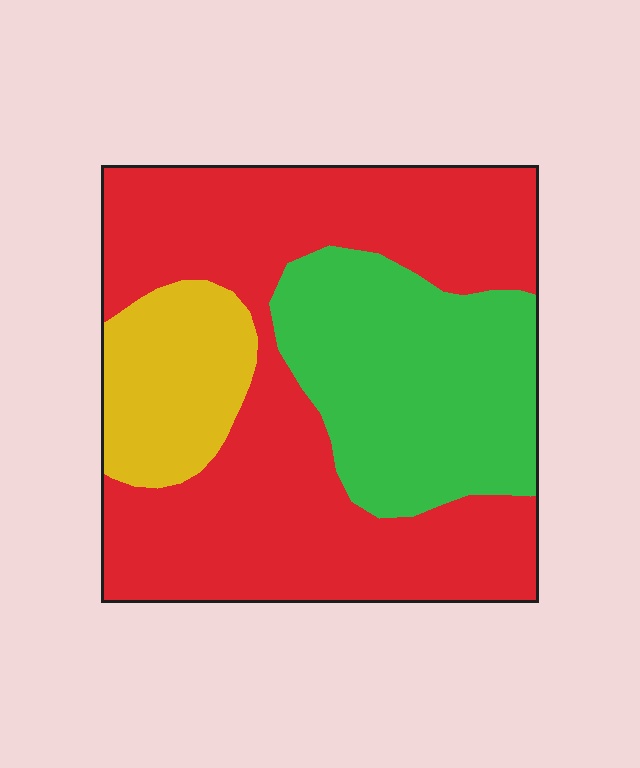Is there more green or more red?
Red.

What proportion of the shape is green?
Green takes up about one quarter (1/4) of the shape.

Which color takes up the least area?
Yellow, at roughly 15%.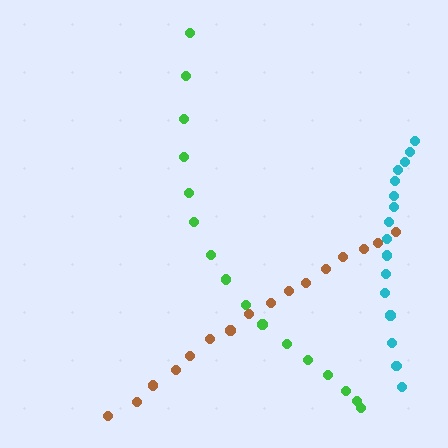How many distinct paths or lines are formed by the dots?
There are 3 distinct paths.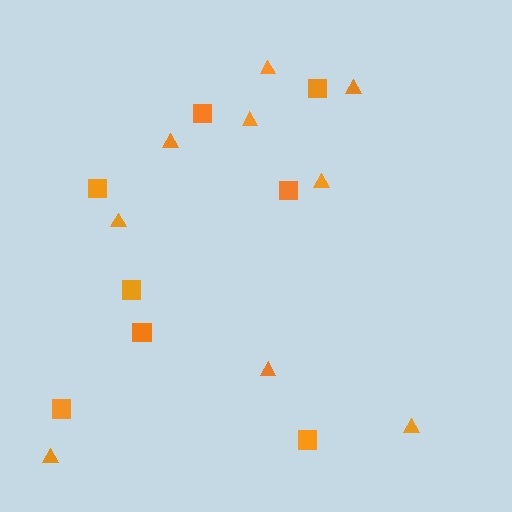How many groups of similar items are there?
There are 2 groups: one group of triangles (9) and one group of squares (8).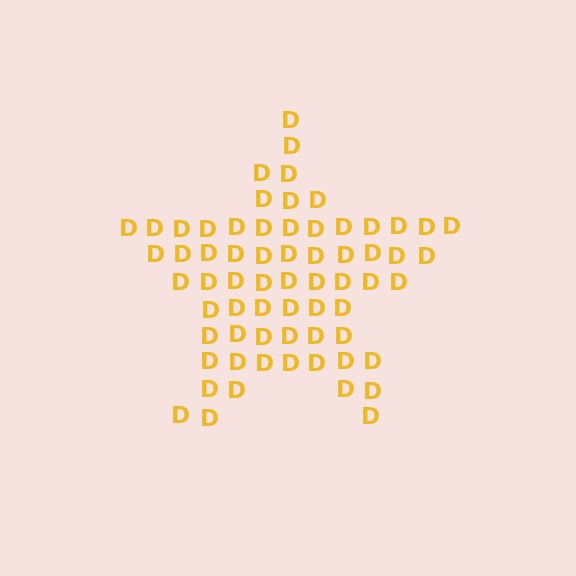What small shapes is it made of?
It is made of small letter D's.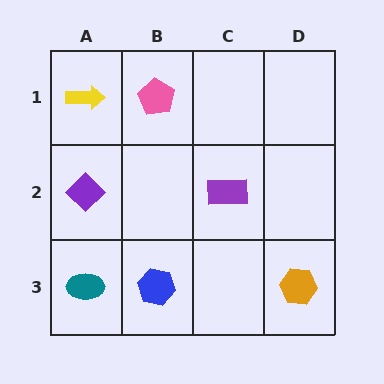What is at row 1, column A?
A yellow arrow.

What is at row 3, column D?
An orange hexagon.